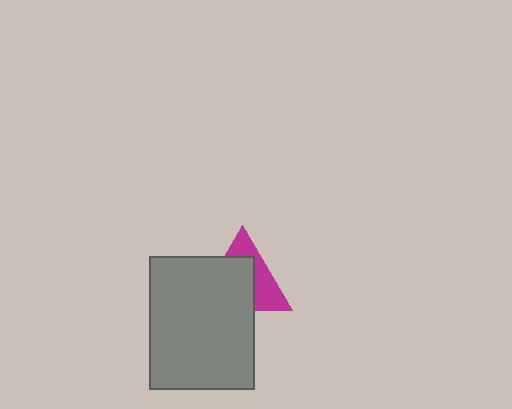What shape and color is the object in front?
The object in front is a gray rectangle.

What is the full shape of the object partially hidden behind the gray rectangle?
The partially hidden object is a magenta triangle.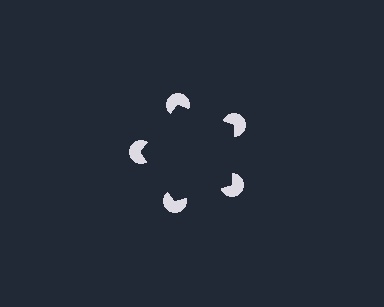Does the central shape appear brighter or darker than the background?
It typically appears slightly darker than the background, even though no actual brightness change is drawn.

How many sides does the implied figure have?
5 sides.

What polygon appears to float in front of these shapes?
An illusory pentagon — its edges are inferred from the aligned wedge cuts in the pac-man discs, not physically drawn.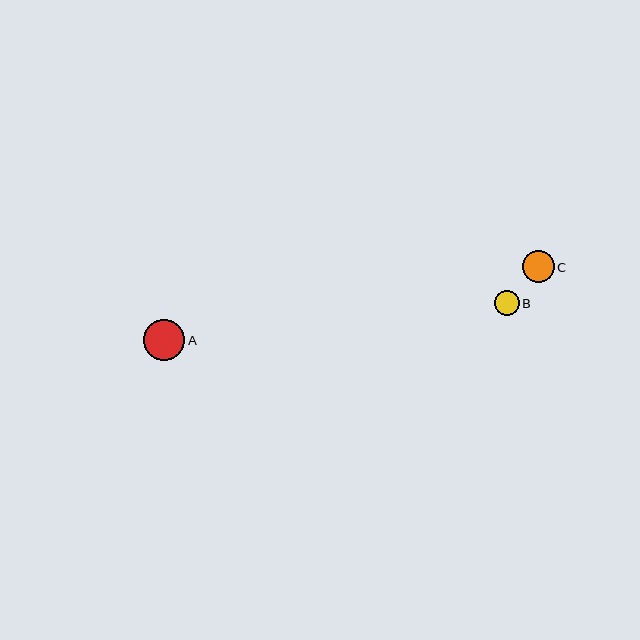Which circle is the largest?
Circle A is the largest with a size of approximately 41 pixels.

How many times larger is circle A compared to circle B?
Circle A is approximately 1.6 times the size of circle B.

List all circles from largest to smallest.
From largest to smallest: A, C, B.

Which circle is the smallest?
Circle B is the smallest with a size of approximately 25 pixels.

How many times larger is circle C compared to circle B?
Circle C is approximately 1.3 times the size of circle B.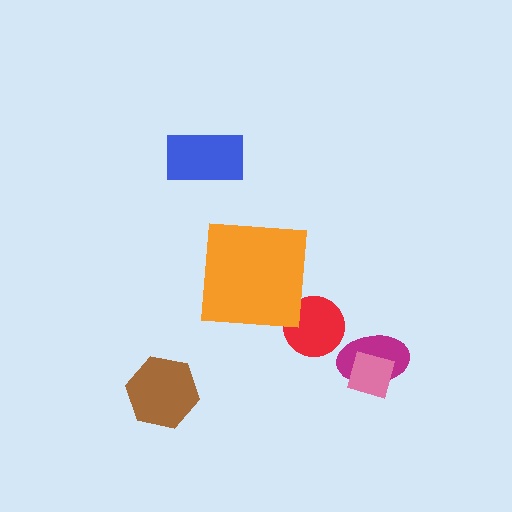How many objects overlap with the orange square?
0 objects overlap with the orange square.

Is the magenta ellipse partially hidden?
Yes, it is partially covered by another shape.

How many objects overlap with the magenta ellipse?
1 object overlaps with the magenta ellipse.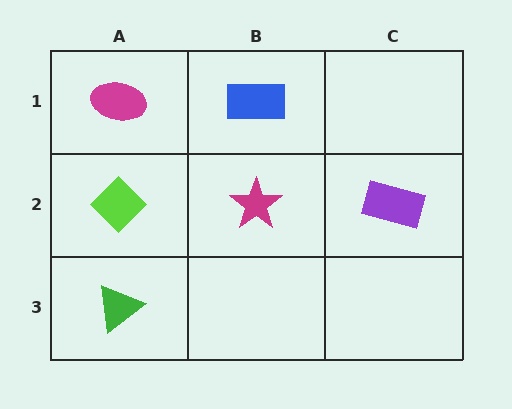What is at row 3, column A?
A green triangle.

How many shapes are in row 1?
2 shapes.